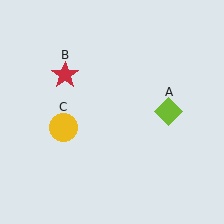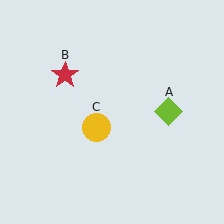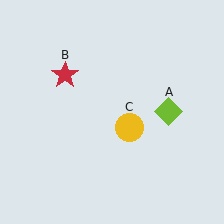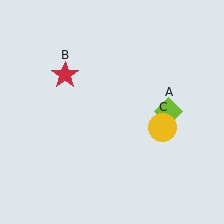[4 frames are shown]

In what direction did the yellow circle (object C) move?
The yellow circle (object C) moved right.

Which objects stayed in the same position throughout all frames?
Lime diamond (object A) and red star (object B) remained stationary.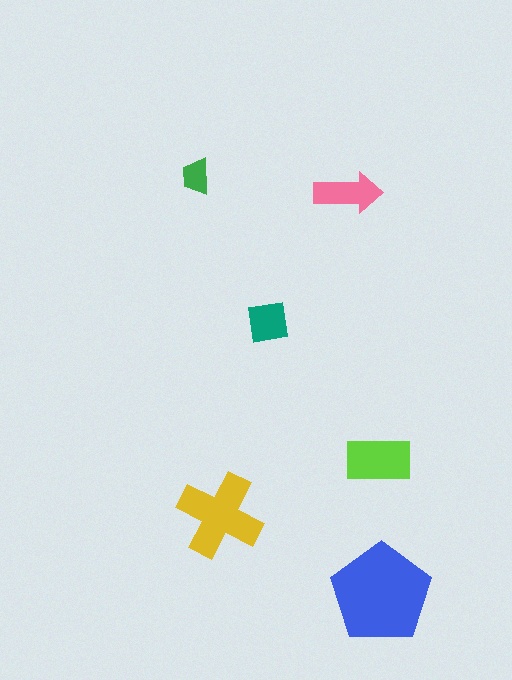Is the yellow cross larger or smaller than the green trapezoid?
Larger.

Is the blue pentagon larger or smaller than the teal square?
Larger.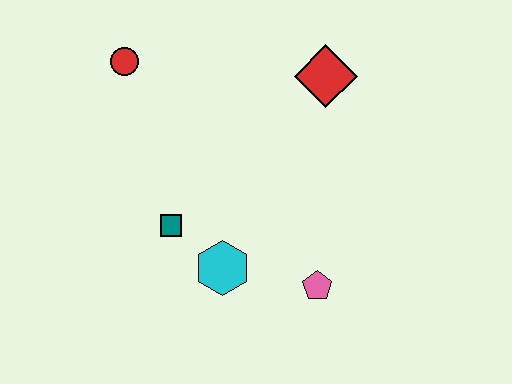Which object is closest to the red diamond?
The red circle is closest to the red diamond.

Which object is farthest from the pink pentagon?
The red circle is farthest from the pink pentagon.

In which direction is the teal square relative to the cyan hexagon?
The teal square is to the left of the cyan hexagon.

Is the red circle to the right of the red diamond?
No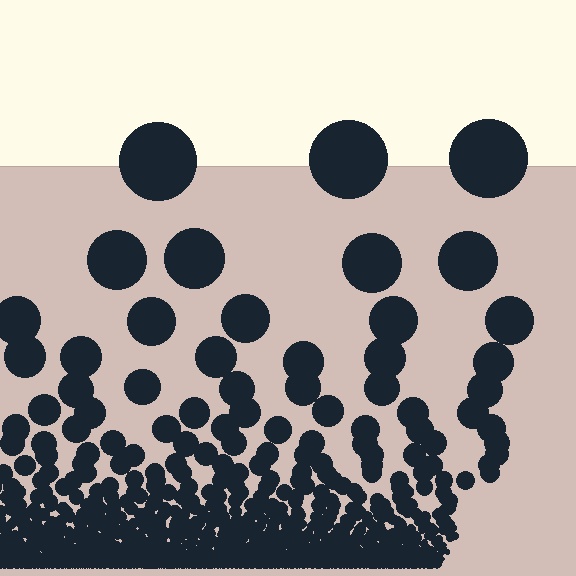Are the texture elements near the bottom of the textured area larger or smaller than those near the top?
Smaller. The gradient is inverted — elements near the bottom are smaller and denser.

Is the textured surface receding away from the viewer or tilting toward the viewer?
The surface appears to tilt toward the viewer. Texture elements get larger and sparser toward the top.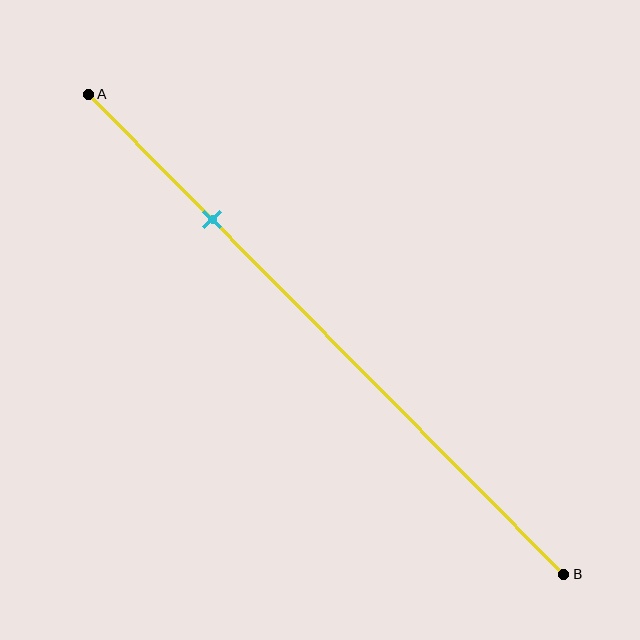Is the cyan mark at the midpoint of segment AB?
No, the mark is at about 25% from A, not at the 50% midpoint.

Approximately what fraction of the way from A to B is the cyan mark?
The cyan mark is approximately 25% of the way from A to B.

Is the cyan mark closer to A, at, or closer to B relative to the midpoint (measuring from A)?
The cyan mark is closer to point A than the midpoint of segment AB.